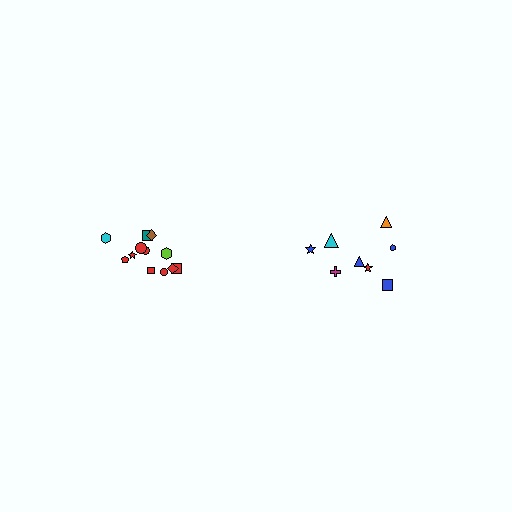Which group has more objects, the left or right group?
The left group.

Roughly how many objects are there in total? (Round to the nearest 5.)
Roughly 20 objects in total.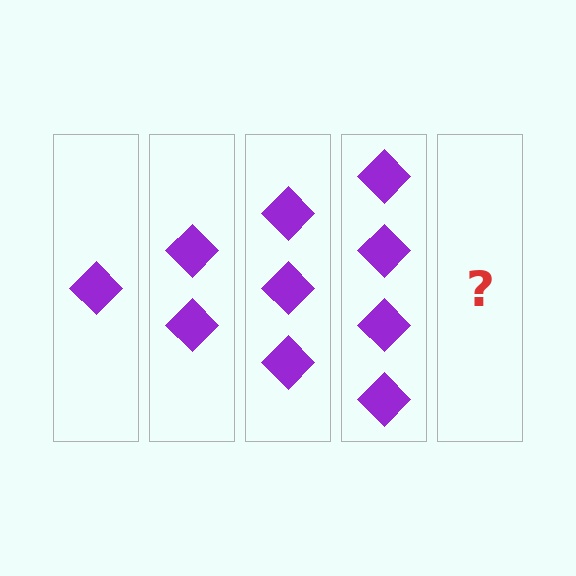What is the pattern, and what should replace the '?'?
The pattern is that each step adds one more diamond. The '?' should be 5 diamonds.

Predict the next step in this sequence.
The next step is 5 diamonds.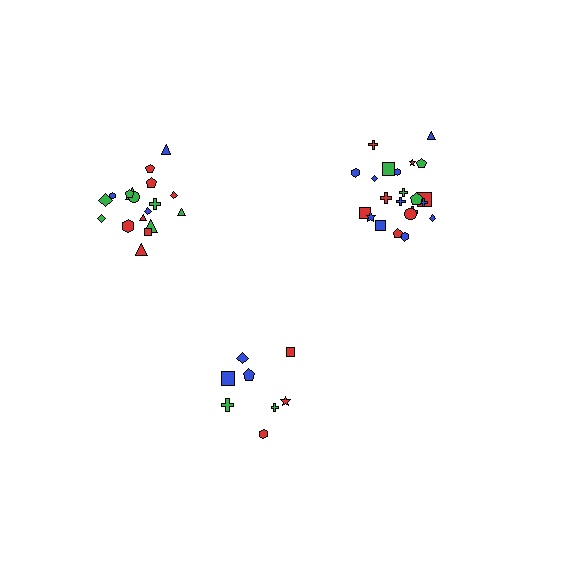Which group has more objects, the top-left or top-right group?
The top-right group.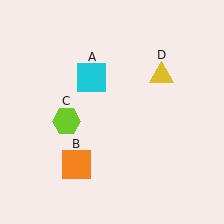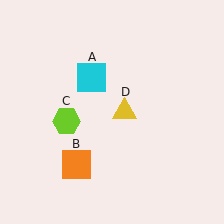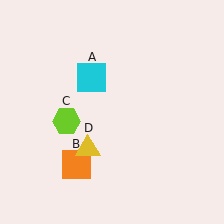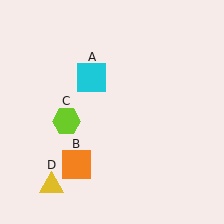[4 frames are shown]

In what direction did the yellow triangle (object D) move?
The yellow triangle (object D) moved down and to the left.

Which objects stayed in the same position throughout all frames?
Cyan square (object A) and orange square (object B) and lime hexagon (object C) remained stationary.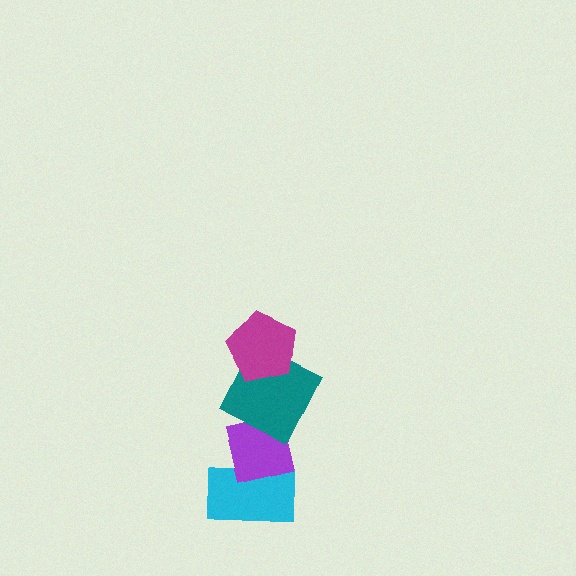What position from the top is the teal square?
The teal square is 2nd from the top.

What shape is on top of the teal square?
The magenta pentagon is on top of the teal square.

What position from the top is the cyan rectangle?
The cyan rectangle is 4th from the top.